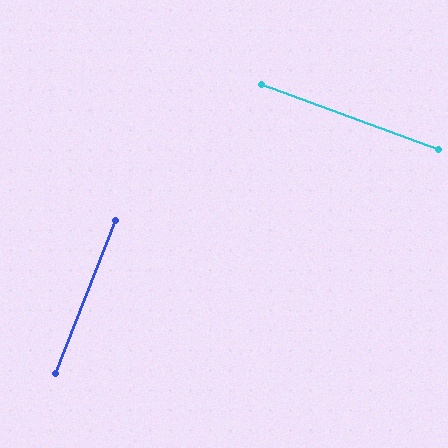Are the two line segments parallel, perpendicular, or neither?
Perpendicular — they meet at approximately 89°.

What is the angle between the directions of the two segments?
Approximately 89 degrees.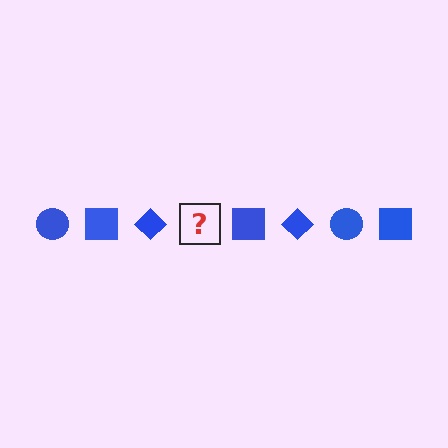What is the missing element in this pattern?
The missing element is a blue circle.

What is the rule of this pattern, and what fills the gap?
The rule is that the pattern cycles through circle, square, diamond shapes in blue. The gap should be filled with a blue circle.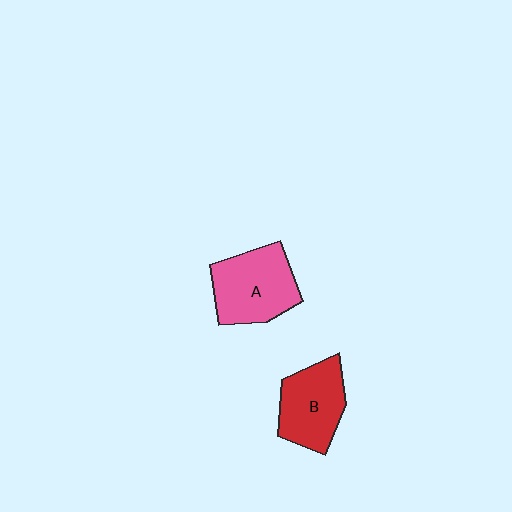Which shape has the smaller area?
Shape B (red).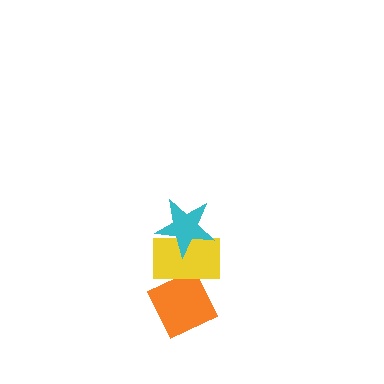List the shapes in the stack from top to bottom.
From top to bottom: the cyan star, the yellow rectangle, the orange diamond.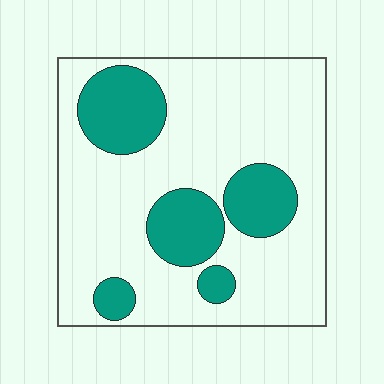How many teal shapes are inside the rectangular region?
5.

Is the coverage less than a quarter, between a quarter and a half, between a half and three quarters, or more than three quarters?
Between a quarter and a half.